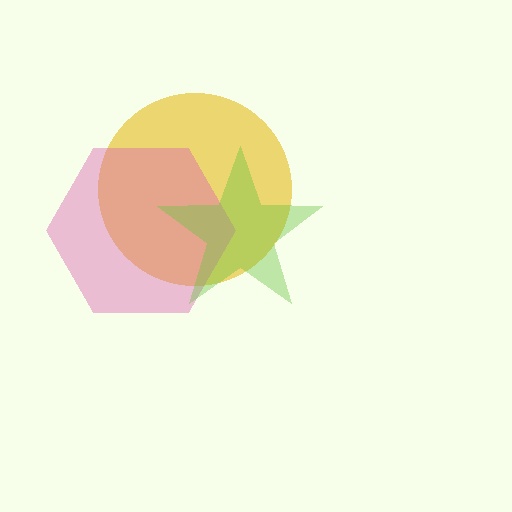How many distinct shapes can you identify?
There are 3 distinct shapes: a yellow circle, a pink hexagon, a lime star.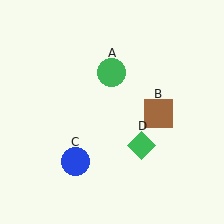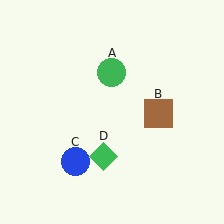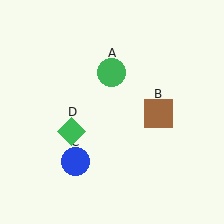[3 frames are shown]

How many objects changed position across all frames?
1 object changed position: green diamond (object D).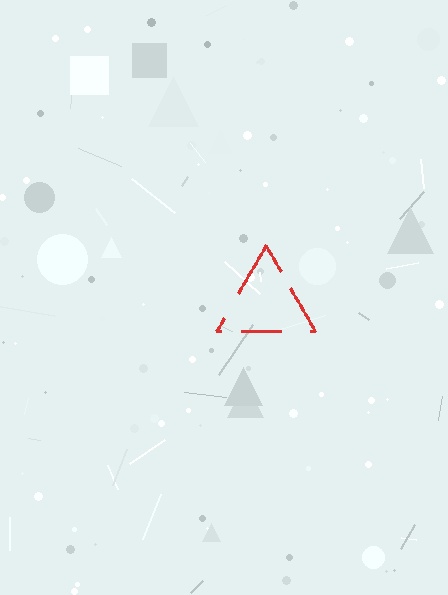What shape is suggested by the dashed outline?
The dashed outline suggests a triangle.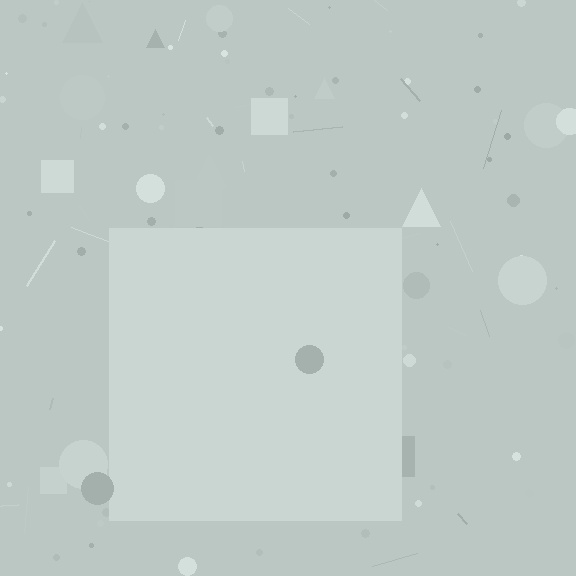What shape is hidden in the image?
A square is hidden in the image.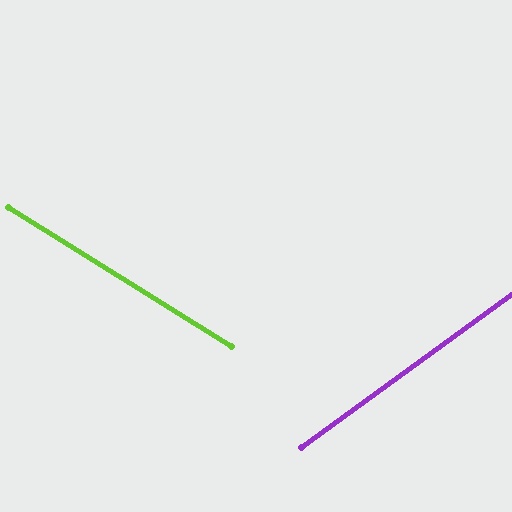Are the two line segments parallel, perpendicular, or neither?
Neither parallel nor perpendicular — they differ by about 68°.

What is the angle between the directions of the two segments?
Approximately 68 degrees.